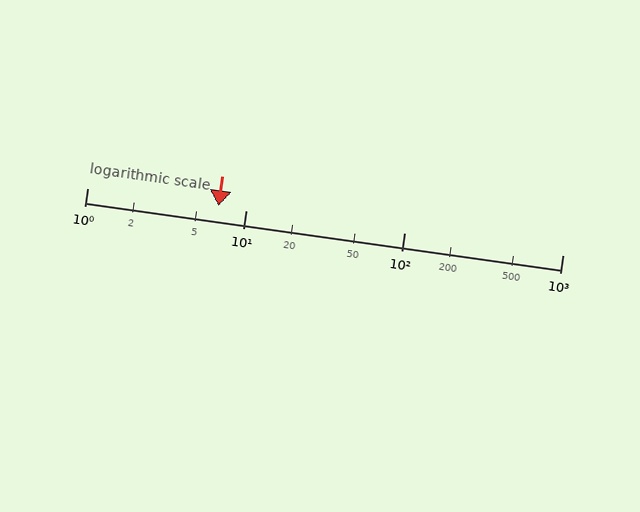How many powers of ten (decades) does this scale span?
The scale spans 3 decades, from 1 to 1000.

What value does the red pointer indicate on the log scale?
The pointer indicates approximately 6.7.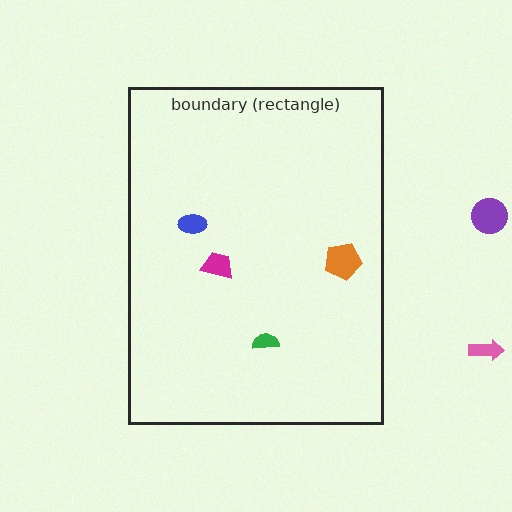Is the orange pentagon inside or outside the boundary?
Inside.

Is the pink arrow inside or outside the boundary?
Outside.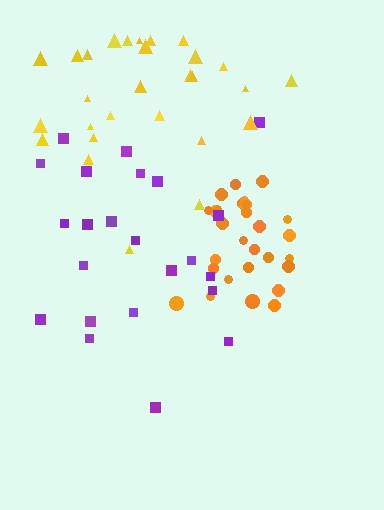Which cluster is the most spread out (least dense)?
Purple.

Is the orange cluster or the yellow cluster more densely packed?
Orange.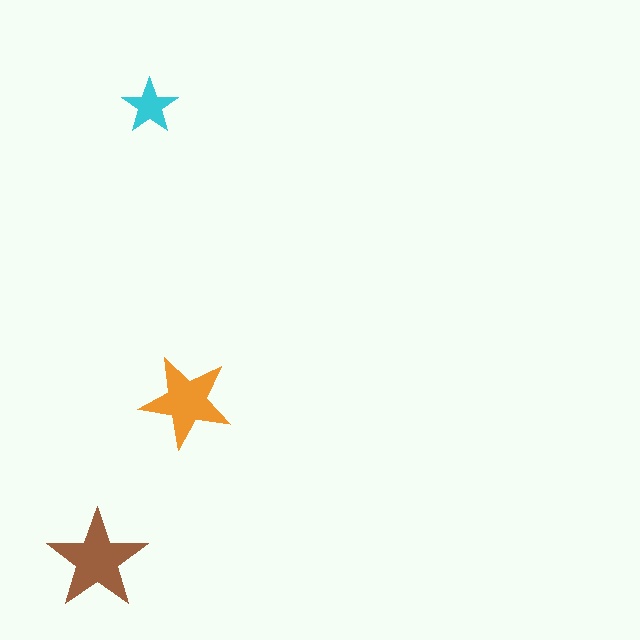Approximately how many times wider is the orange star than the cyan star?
About 1.5 times wider.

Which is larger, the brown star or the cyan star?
The brown one.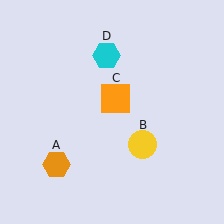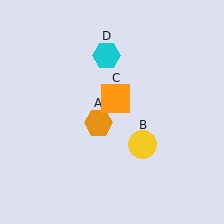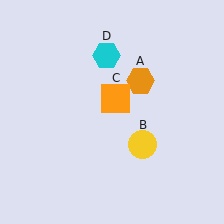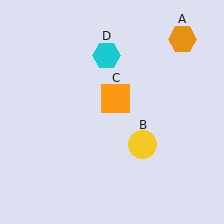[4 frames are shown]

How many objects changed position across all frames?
1 object changed position: orange hexagon (object A).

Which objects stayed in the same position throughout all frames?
Yellow circle (object B) and orange square (object C) and cyan hexagon (object D) remained stationary.